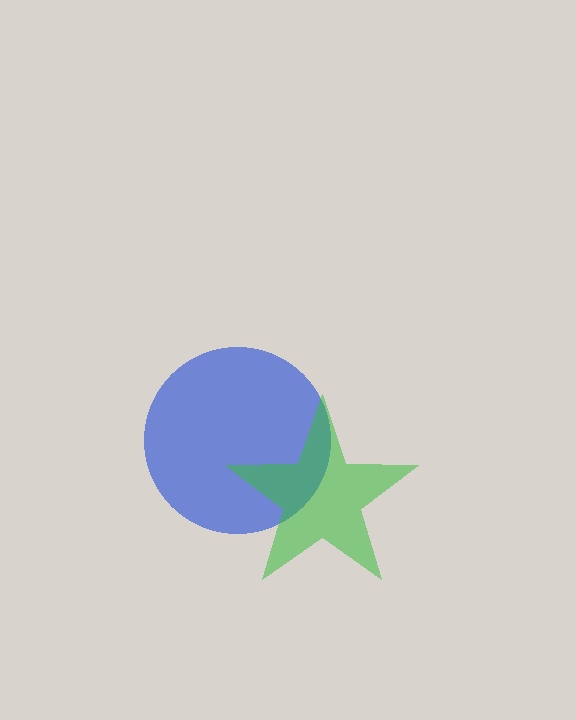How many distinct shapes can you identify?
There are 2 distinct shapes: a blue circle, a green star.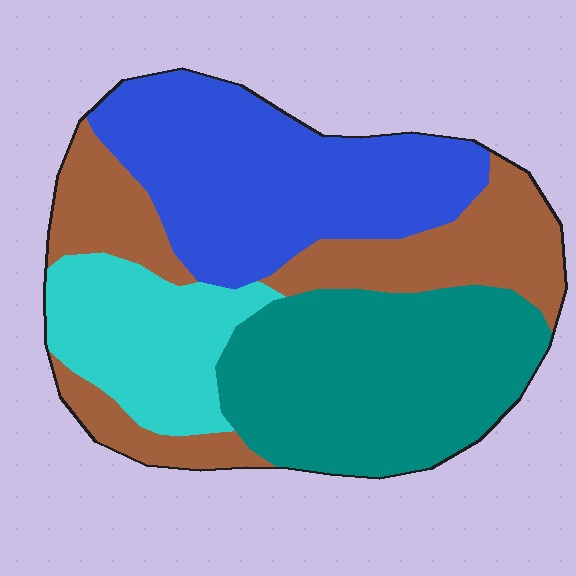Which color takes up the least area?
Cyan, at roughly 15%.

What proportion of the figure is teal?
Teal covers roughly 30% of the figure.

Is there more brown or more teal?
Teal.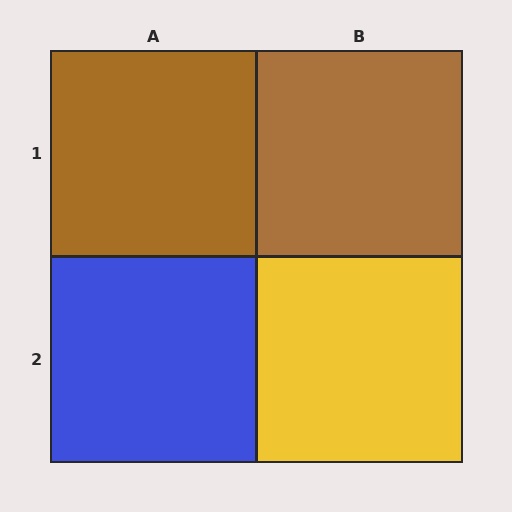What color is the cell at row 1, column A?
Brown.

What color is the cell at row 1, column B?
Brown.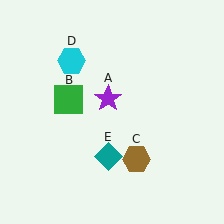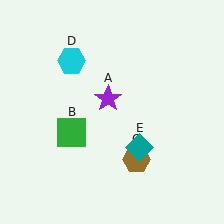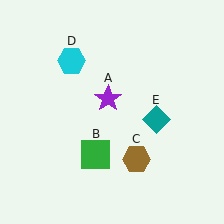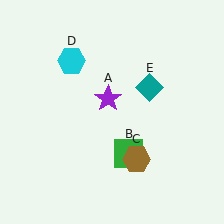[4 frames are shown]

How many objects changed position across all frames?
2 objects changed position: green square (object B), teal diamond (object E).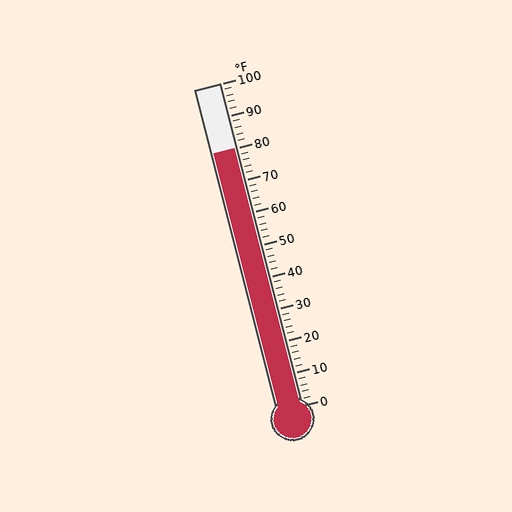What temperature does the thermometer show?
The thermometer shows approximately 80°F.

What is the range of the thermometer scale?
The thermometer scale ranges from 0°F to 100°F.